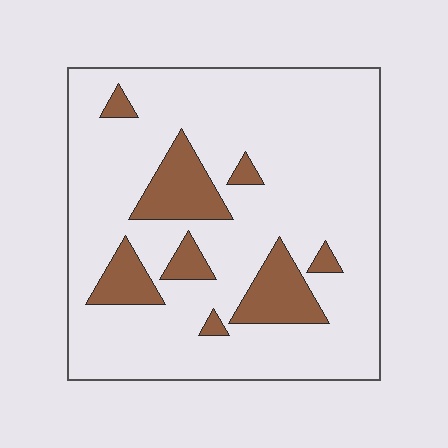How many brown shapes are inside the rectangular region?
8.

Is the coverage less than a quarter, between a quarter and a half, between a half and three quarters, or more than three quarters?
Less than a quarter.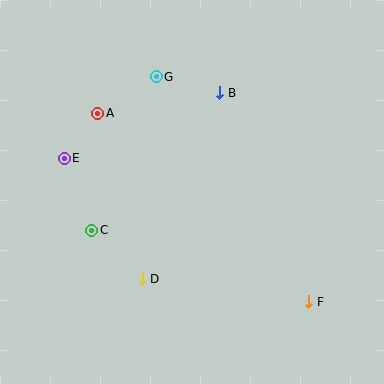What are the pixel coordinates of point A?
Point A is at (98, 113).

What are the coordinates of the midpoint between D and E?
The midpoint between D and E is at (103, 218).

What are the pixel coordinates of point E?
Point E is at (64, 158).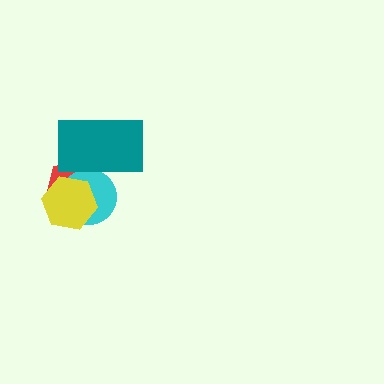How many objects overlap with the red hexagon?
3 objects overlap with the red hexagon.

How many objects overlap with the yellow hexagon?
2 objects overlap with the yellow hexagon.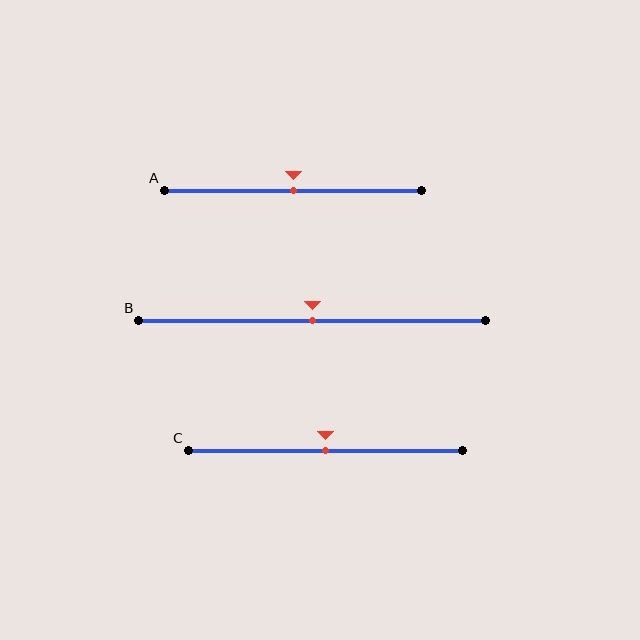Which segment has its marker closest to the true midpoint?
Segment A has its marker closest to the true midpoint.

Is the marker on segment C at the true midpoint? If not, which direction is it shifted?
Yes, the marker on segment C is at the true midpoint.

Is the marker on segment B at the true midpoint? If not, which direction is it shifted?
Yes, the marker on segment B is at the true midpoint.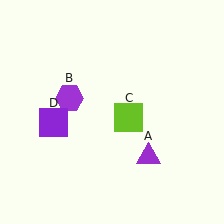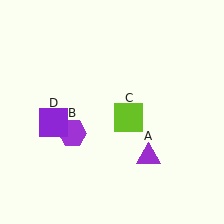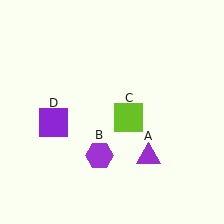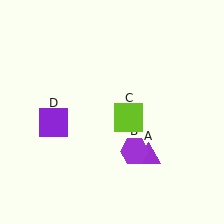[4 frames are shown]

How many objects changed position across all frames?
1 object changed position: purple hexagon (object B).